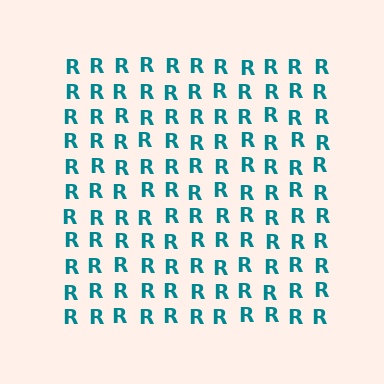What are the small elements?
The small elements are letter R's.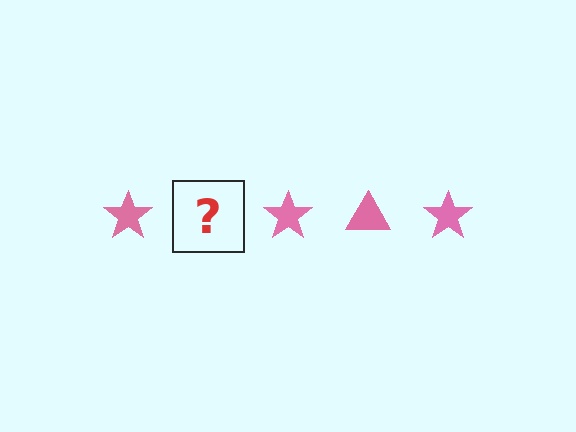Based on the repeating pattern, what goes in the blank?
The blank should be a pink triangle.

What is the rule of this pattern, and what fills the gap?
The rule is that the pattern cycles through star, triangle shapes in pink. The gap should be filled with a pink triangle.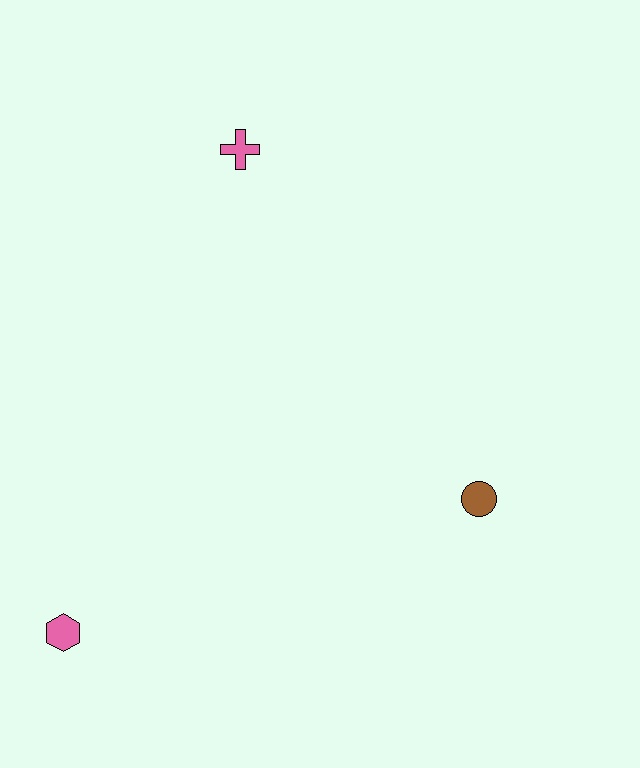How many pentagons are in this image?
There are no pentagons.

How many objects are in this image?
There are 3 objects.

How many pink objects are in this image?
There are 2 pink objects.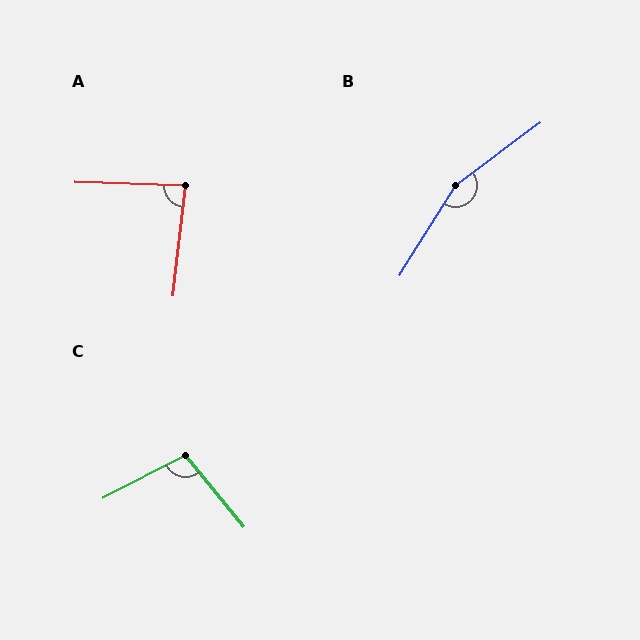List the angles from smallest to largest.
A (85°), C (102°), B (158°).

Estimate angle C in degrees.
Approximately 102 degrees.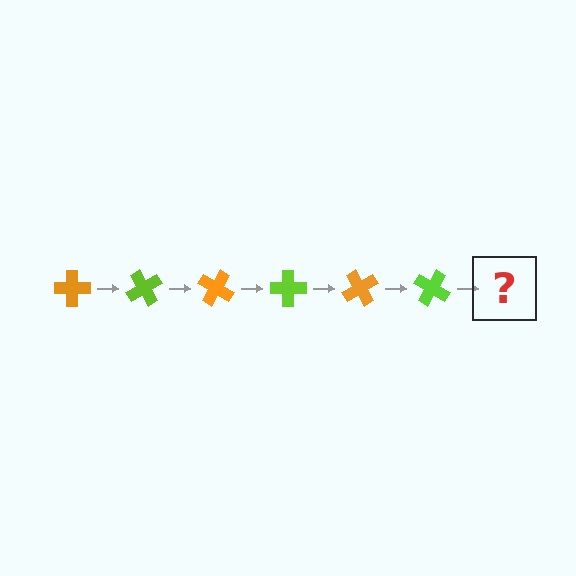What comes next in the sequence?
The next element should be an orange cross, rotated 360 degrees from the start.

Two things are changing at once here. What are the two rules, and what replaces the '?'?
The two rules are that it rotates 60 degrees each step and the color cycles through orange and lime. The '?' should be an orange cross, rotated 360 degrees from the start.